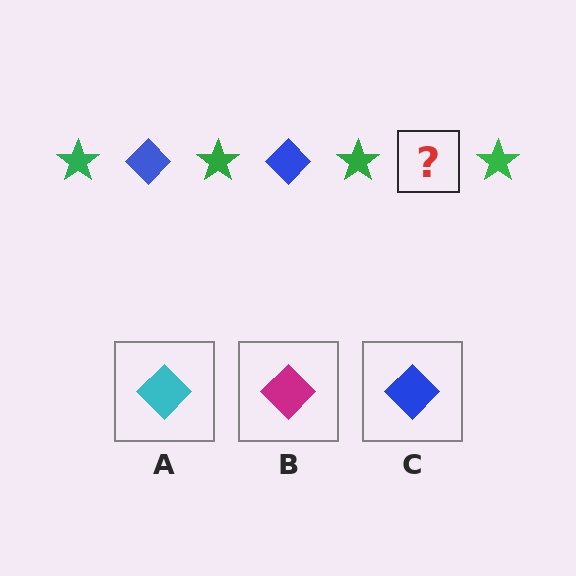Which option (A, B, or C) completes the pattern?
C.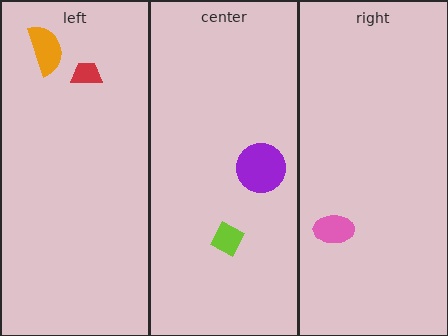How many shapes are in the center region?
2.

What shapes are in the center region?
The purple circle, the lime diamond.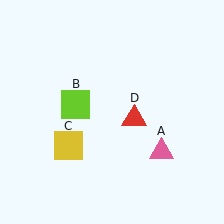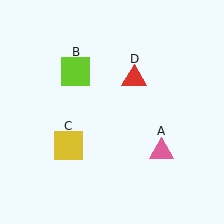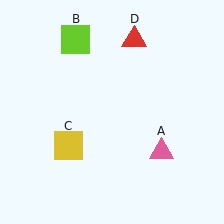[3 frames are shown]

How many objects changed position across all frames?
2 objects changed position: lime square (object B), red triangle (object D).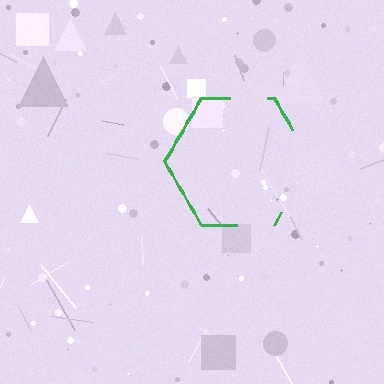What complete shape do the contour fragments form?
The contour fragments form a hexagon.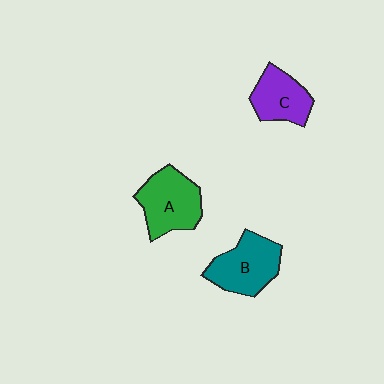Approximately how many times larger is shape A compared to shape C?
Approximately 1.3 times.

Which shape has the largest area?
Shape A (green).